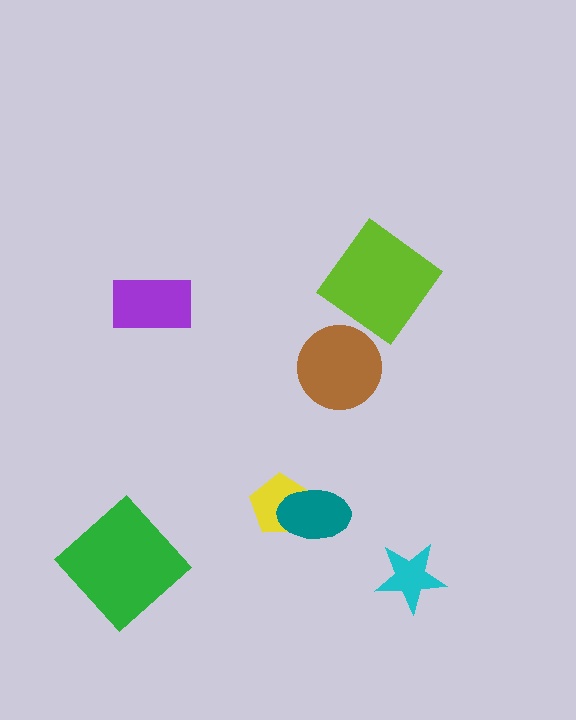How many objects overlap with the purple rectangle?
0 objects overlap with the purple rectangle.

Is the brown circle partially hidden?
No, no other shape covers it.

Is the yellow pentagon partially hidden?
Yes, it is partially covered by another shape.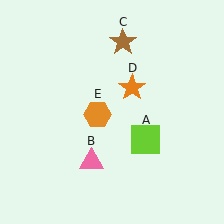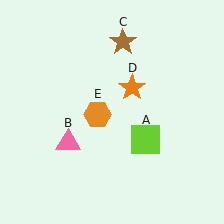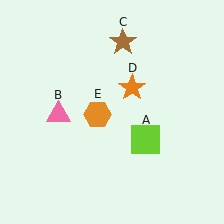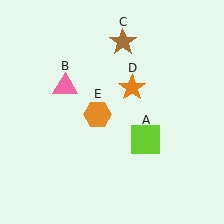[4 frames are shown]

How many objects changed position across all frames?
1 object changed position: pink triangle (object B).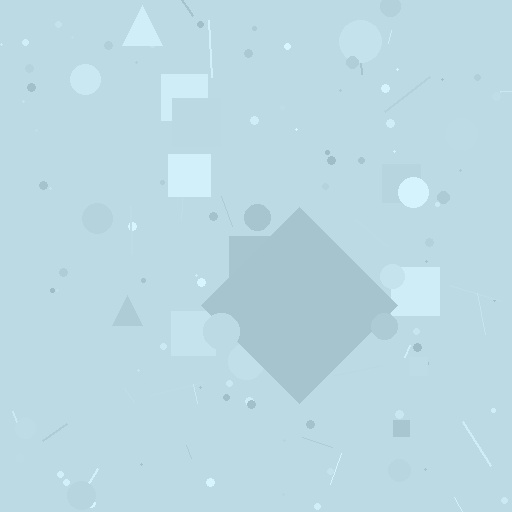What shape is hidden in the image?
A diamond is hidden in the image.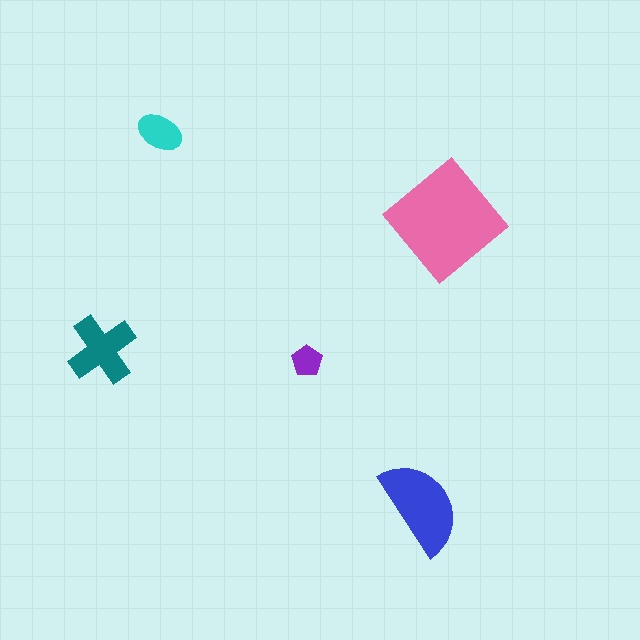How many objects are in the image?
There are 5 objects in the image.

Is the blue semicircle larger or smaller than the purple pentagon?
Larger.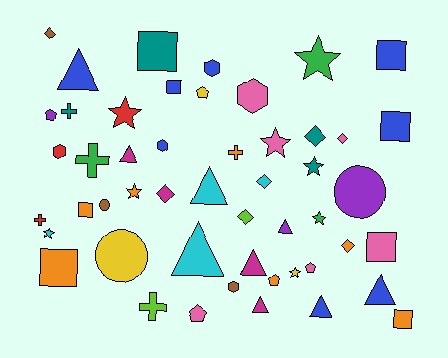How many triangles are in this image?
There are 9 triangles.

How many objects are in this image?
There are 50 objects.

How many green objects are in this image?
There are 3 green objects.